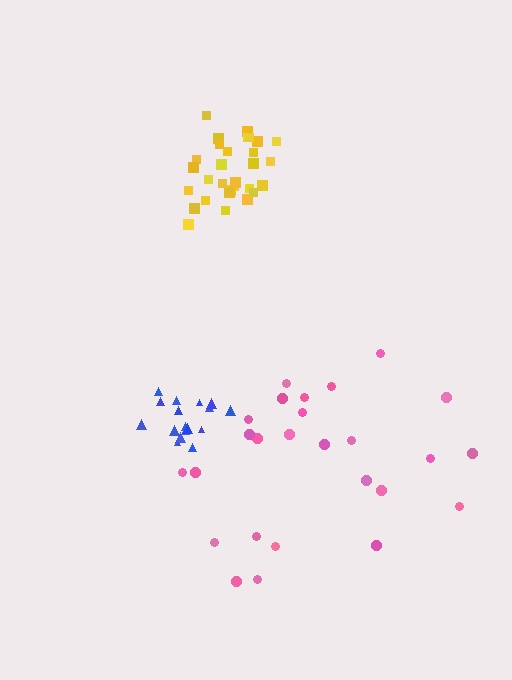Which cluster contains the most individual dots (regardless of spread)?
Yellow (30).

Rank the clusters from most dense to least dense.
yellow, blue, pink.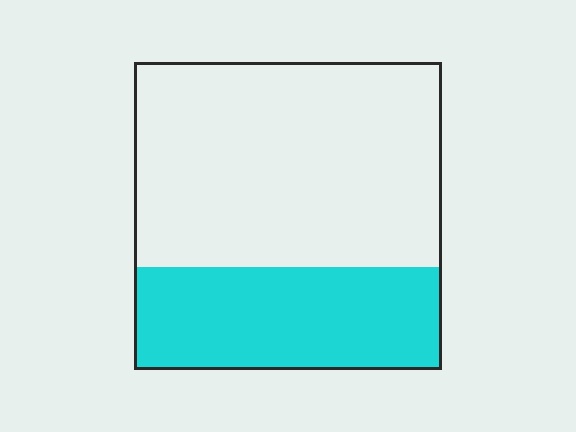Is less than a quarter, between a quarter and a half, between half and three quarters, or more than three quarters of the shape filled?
Between a quarter and a half.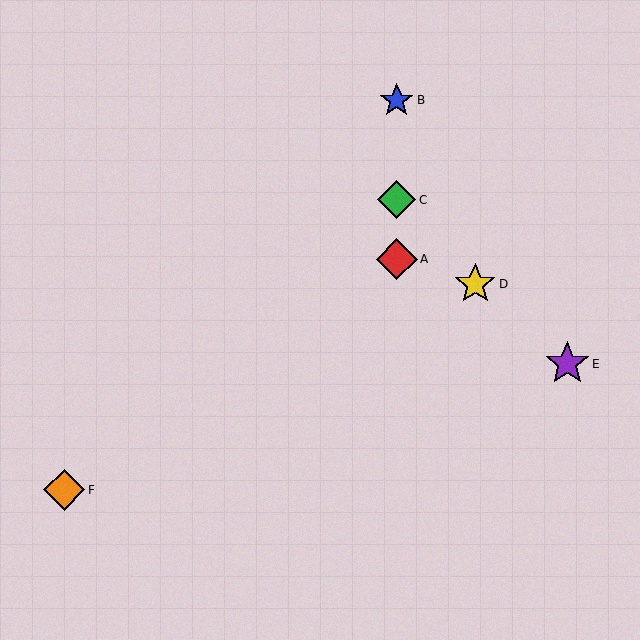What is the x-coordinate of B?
Object B is at x≈397.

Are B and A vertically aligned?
Yes, both are at x≈397.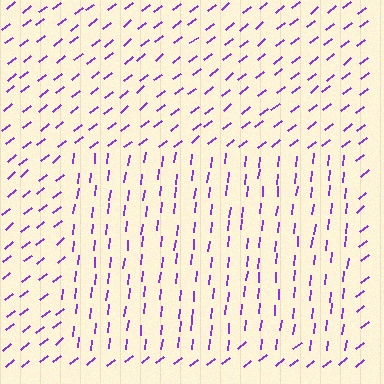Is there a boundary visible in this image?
Yes, there is a texture boundary formed by a change in line orientation.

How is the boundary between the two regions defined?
The boundary is defined purely by a change in line orientation (approximately 45 degrees difference). All lines are the same color and thickness.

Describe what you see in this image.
The image is filled with small purple line segments. A rectangle region in the image has lines oriented differently from the surrounding lines, creating a visible texture boundary.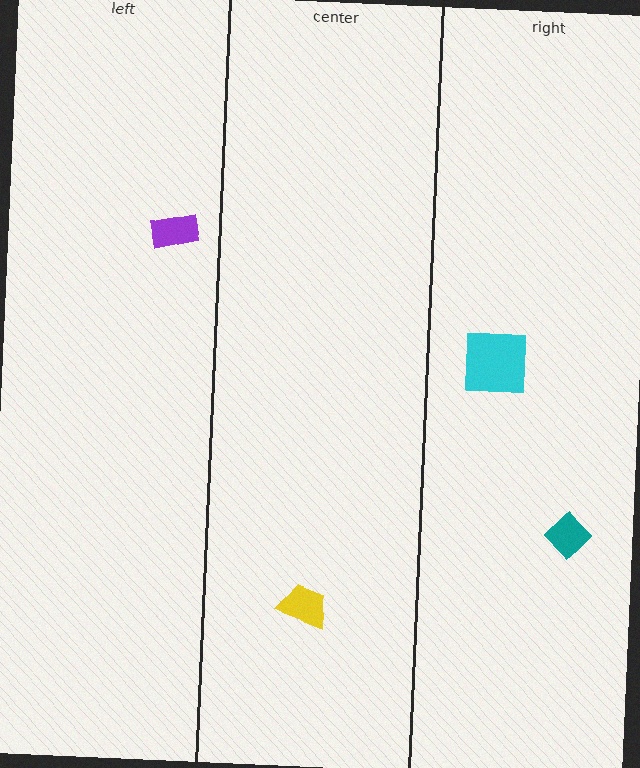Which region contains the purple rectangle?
The left region.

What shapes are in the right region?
The teal diamond, the cyan square.